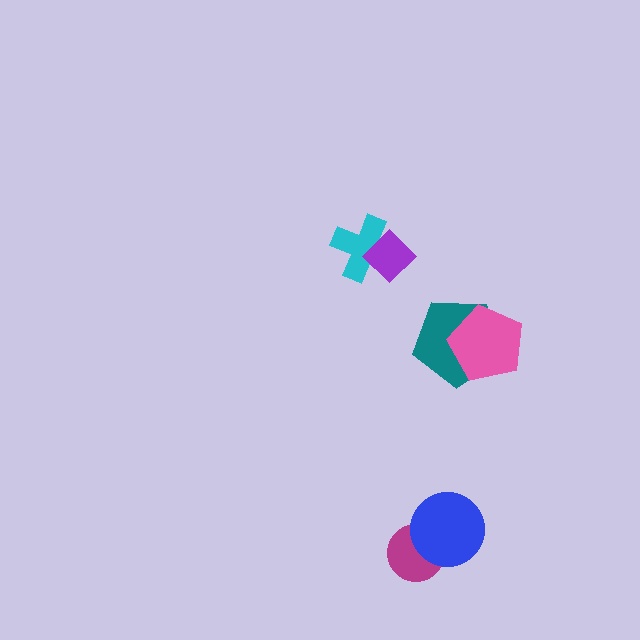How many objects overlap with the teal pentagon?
1 object overlaps with the teal pentagon.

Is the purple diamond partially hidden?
No, no other shape covers it.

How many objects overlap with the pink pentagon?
1 object overlaps with the pink pentagon.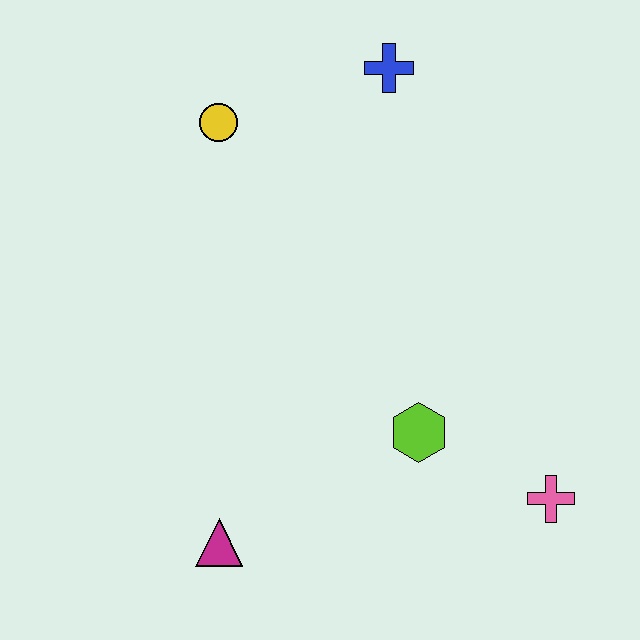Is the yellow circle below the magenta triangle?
No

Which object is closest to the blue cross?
The yellow circle is closest to the blue cross.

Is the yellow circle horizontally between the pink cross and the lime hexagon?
No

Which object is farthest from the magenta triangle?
The blue cross is farthest from the magenta triangle.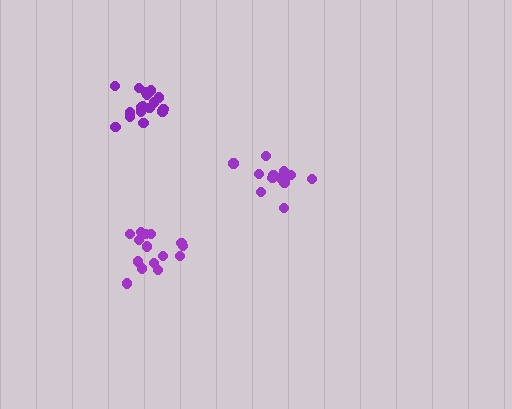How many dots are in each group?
Group 1: 12 dots, Group 2: 15 dots, Group 3: 17 dots (44 total).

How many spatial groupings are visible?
There are 3 spatial groupings.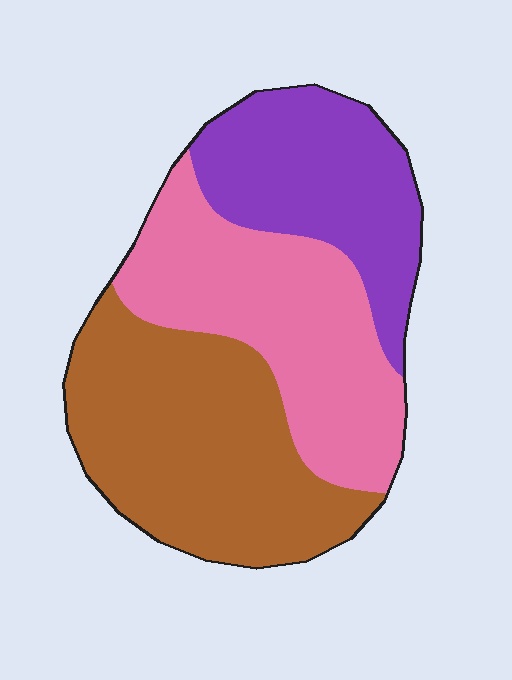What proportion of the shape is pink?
Pink takes up about one third (1/3) of the shape.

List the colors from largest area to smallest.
From largest to smallest: brown, pink, purple.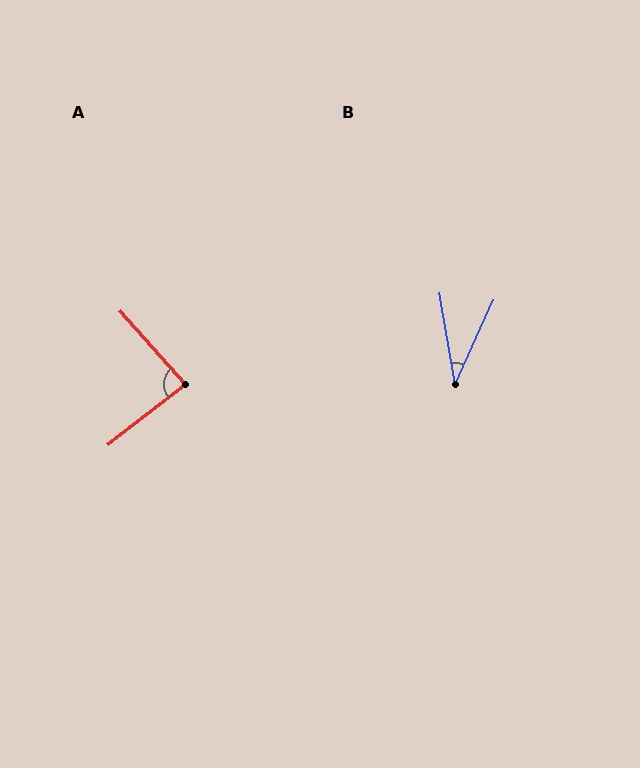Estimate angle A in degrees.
Approximately 86 degrees.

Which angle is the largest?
A, at approximately 86 degrees.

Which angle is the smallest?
B, at approximately 34 degrees.